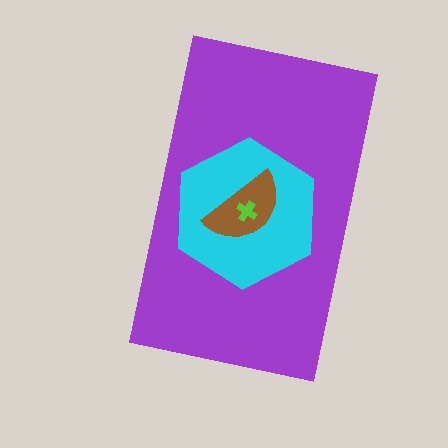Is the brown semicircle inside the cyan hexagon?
Yes.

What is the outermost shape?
The purple rectangle.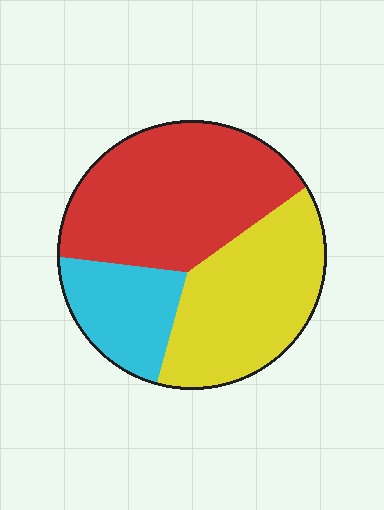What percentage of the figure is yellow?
Yellow covers about 35% of the figure.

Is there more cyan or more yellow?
Yellow.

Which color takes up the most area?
Red, at roughly 45%.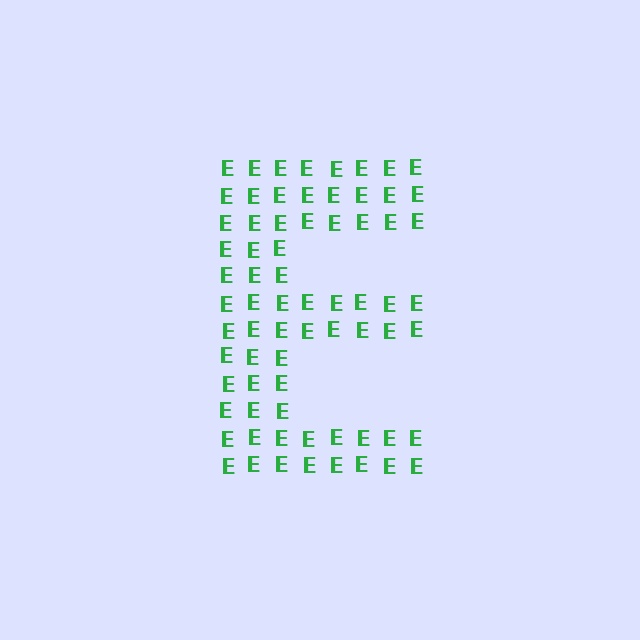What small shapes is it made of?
It is made of small letter E's.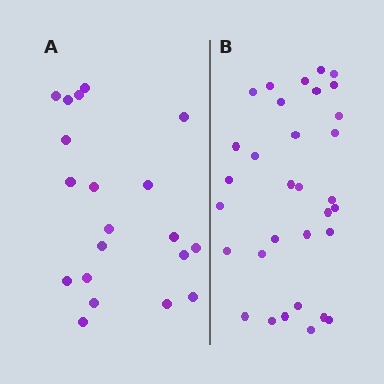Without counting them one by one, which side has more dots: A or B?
Region B (the right region) has more dots.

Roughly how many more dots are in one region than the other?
Region B has roughly 12 or so more dots than region A.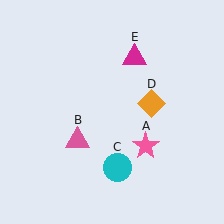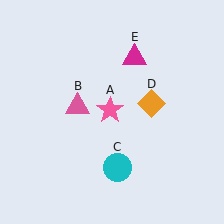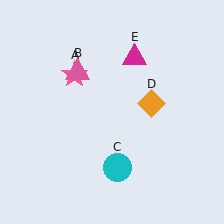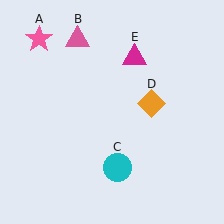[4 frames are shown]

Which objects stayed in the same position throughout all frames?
Cyan circle (object C) and orange diamond (object D) and magenta triangle (object E) remained stationary.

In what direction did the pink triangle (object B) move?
The pink triangle (object B) moved up.